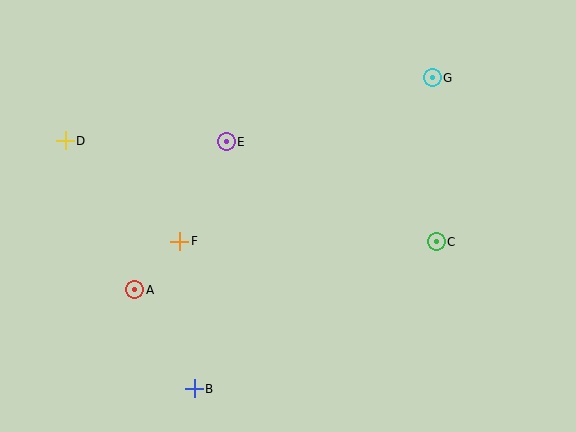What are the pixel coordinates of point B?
Point B is at (194, 389).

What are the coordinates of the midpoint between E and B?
The midpoint between E and B is at (210, 265).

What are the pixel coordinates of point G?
Point G is at (432, 78).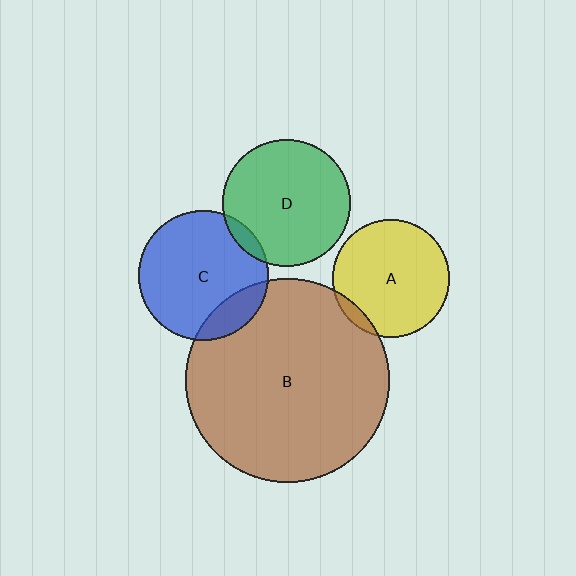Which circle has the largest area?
Circle B (brown).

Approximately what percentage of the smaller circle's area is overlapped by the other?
Approximately 15%.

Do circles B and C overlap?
Yes.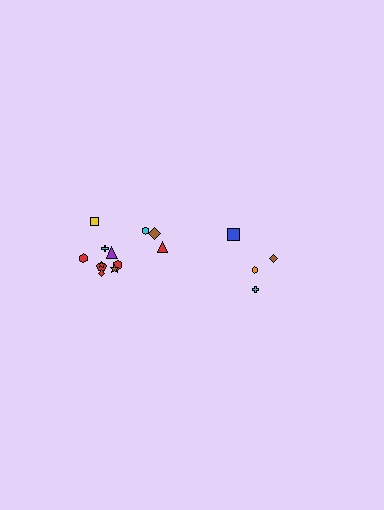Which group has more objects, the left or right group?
The left group.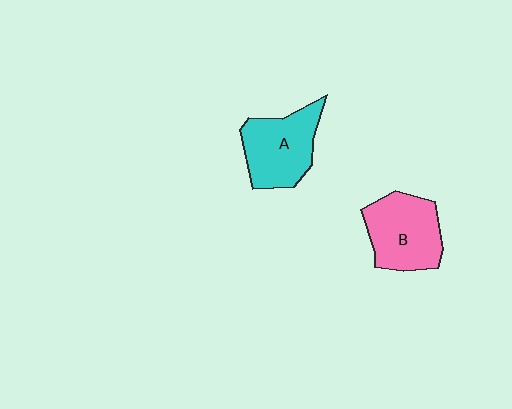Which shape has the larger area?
Shape B (pink).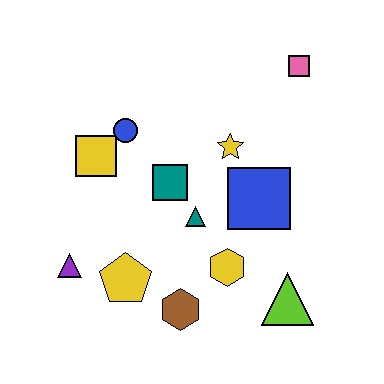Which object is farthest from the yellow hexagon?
The pink square is farthest from the yellow hexagon.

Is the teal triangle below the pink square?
Yes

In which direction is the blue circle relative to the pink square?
The blue circle is to the left of the pink square.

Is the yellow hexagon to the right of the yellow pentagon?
Yes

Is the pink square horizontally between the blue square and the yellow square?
No